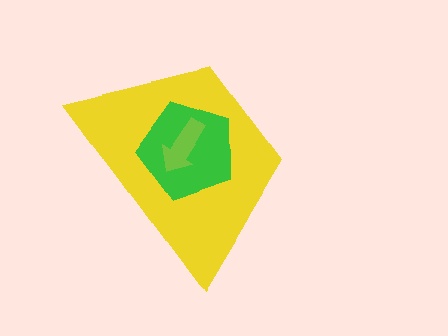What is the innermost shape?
The lime arrow.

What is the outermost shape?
The yellow trapezoid.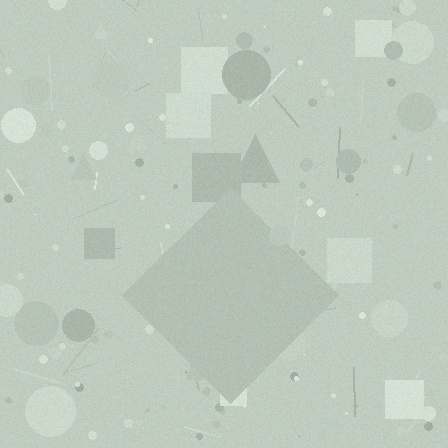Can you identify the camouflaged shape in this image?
The camouflaged shape is a diamond.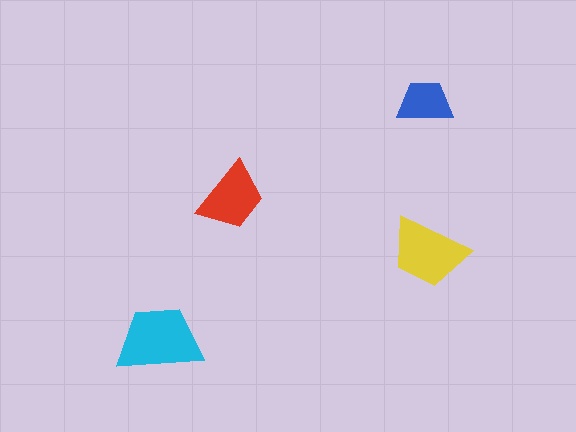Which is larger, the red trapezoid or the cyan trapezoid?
The cyan one.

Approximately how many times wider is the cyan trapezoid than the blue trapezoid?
About 1.5 times wider.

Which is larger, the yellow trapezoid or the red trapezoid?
The yellow one.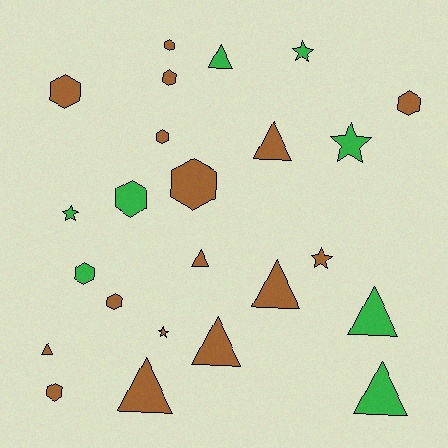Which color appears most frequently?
Brown, with 16 objects.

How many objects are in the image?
There are 24 objects.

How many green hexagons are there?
There are 2 green hexagons.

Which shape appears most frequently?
Hexagon, with 10 objects.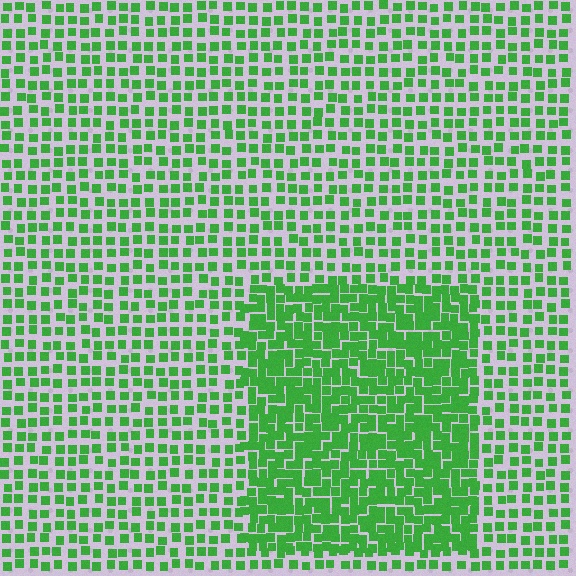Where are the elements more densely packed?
The elements are more densely packed inside the rectangle boundary.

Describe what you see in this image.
The image contains small green elements arranged at two different densities. A rectangle-shaped region is visible where the elements are more densely packed than the surrounding area.